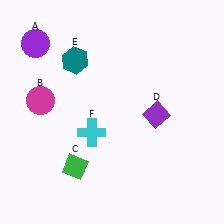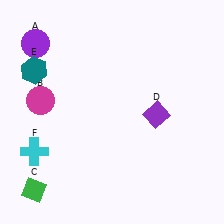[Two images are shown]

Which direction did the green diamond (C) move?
The green diamond (C) moved left.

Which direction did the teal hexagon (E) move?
The teal hexagon (E) moved left.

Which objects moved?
The objects that moved are: the green diamond (C), the teal hexagon (E), the cyan cross (F).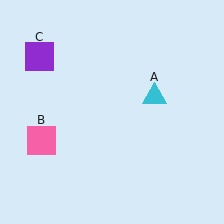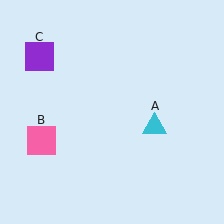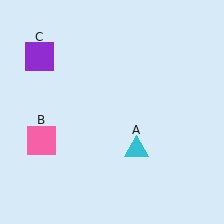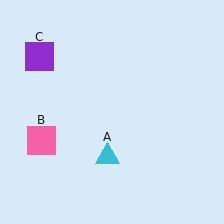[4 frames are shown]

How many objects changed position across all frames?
1 object changed position: cyan triangle (object A).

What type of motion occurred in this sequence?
The cyan triangle (object A) rotated clockwise around the center of the scene.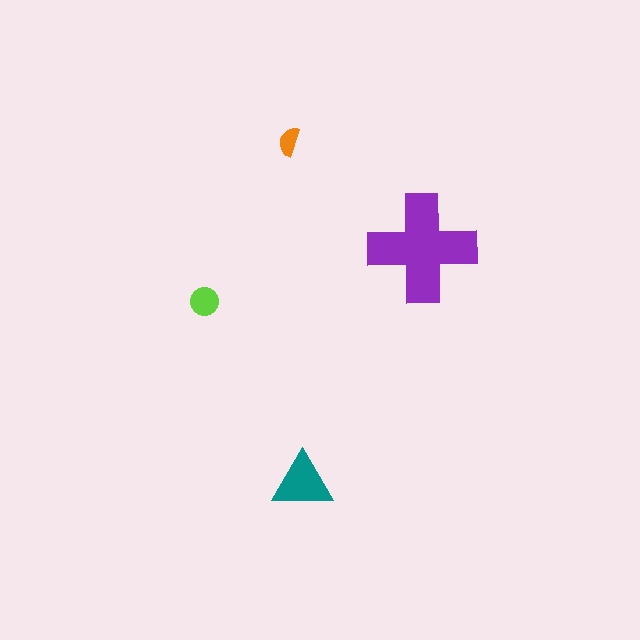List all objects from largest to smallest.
The purple cross, the teal triangle, the lime circle, the orange semicircle.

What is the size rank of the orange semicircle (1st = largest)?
4th.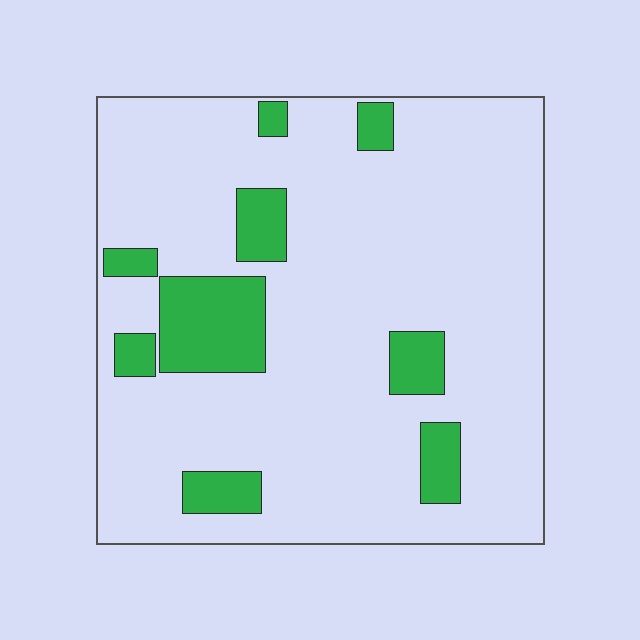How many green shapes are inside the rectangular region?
9.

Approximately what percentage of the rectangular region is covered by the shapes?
Approximately 15%.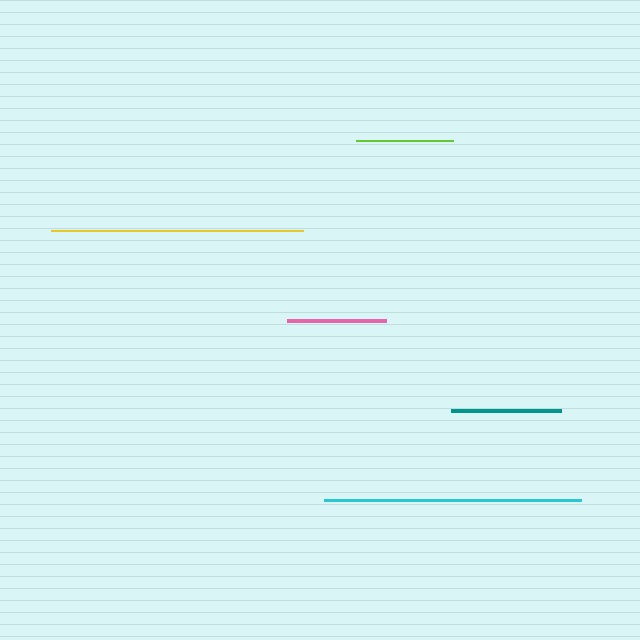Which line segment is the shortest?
The lime line is the shortest at approximately 97 pixels.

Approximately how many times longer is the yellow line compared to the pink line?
The yellow line is approximately 2.5 times the length of the pink line.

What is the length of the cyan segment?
The cyan segment is approximately 257 pixels long.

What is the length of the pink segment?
The pink segment is approximately 99 pixels long.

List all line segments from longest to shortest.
From longest to shortest: cyan, yellow, teal, pink, lime.